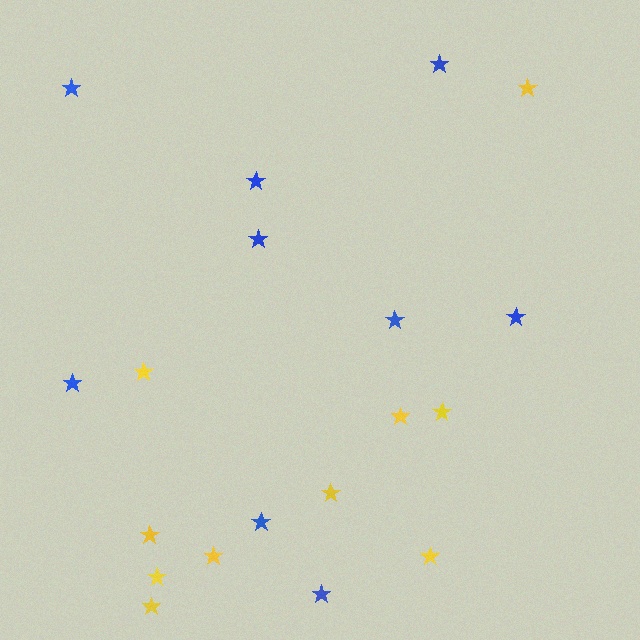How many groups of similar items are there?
There are 2 groups: one group of yellow stars (10) and one group of blue stars (9).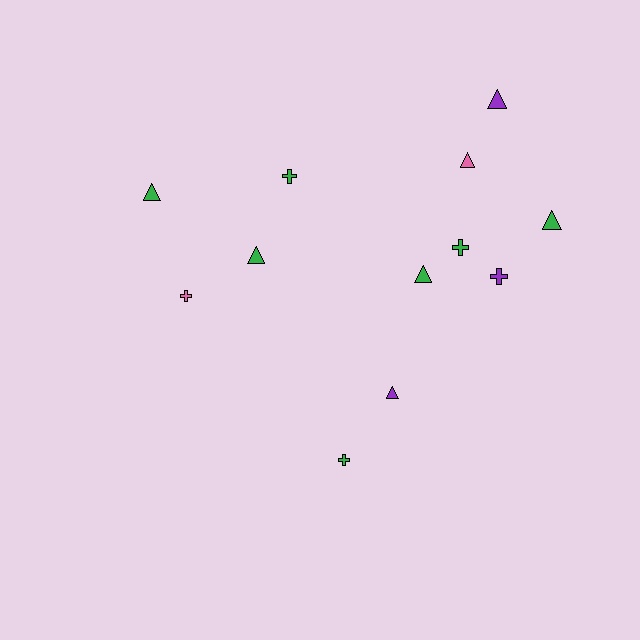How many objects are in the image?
There are 12 objects.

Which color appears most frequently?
Green, with 7 objects.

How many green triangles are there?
There are 4 green triangles.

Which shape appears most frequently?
Triangle, with 7 objects.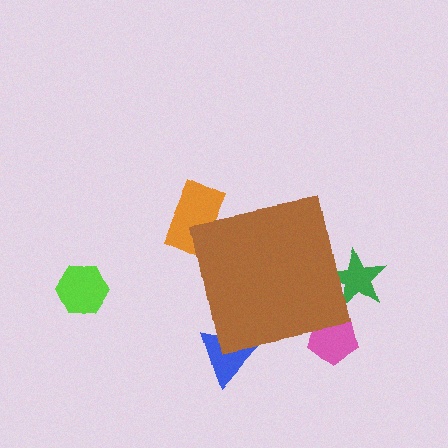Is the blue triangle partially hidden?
Yes, the blue triangle is partially hidden behind the brown square.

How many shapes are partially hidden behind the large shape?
4 shapes are partially hidden.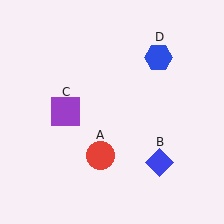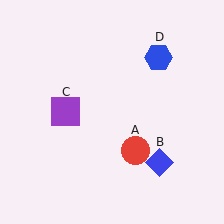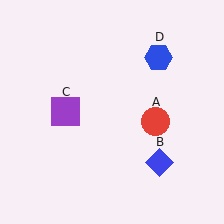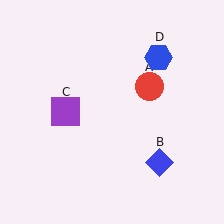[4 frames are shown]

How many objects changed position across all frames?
1 object changed position: red circle (object A).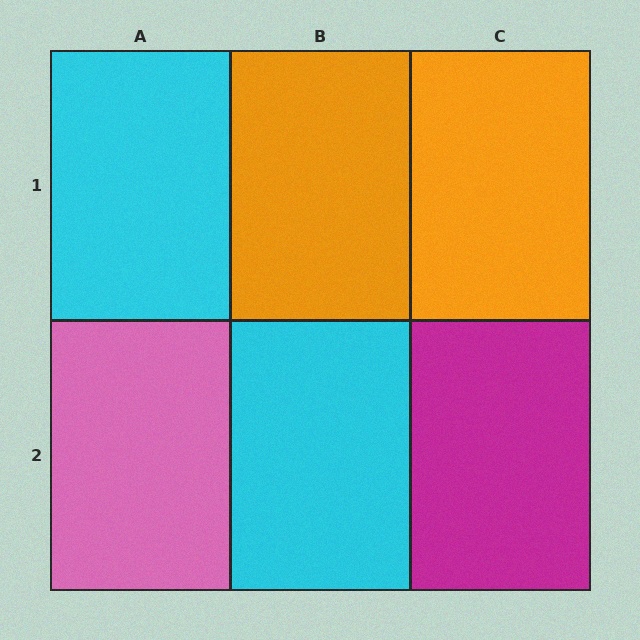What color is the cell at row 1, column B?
Orange.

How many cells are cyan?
2 cells are cyan.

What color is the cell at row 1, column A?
Cyan.